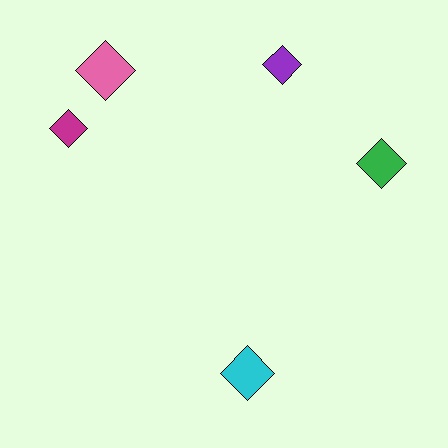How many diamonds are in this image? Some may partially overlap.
There are 5 diamonds.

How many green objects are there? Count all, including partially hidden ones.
There is 1 green object.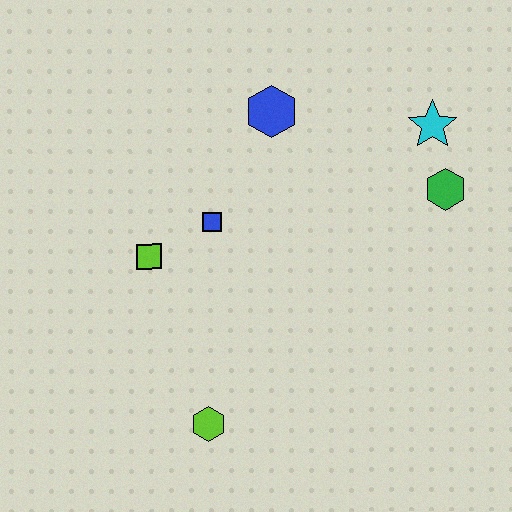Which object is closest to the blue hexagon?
The blue square is closest to the blue hexagon.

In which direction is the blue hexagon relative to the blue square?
The blue hexagon is above the blue square.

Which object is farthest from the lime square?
The cyan star is farthest from the lime square.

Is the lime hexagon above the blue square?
No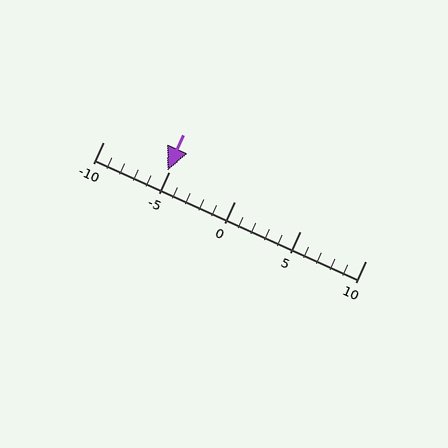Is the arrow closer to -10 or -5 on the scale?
The arrow is closer to -5.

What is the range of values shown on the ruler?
The ruler shows values from -10 to 10.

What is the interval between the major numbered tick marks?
The major tick marks are spaced 5 units apart.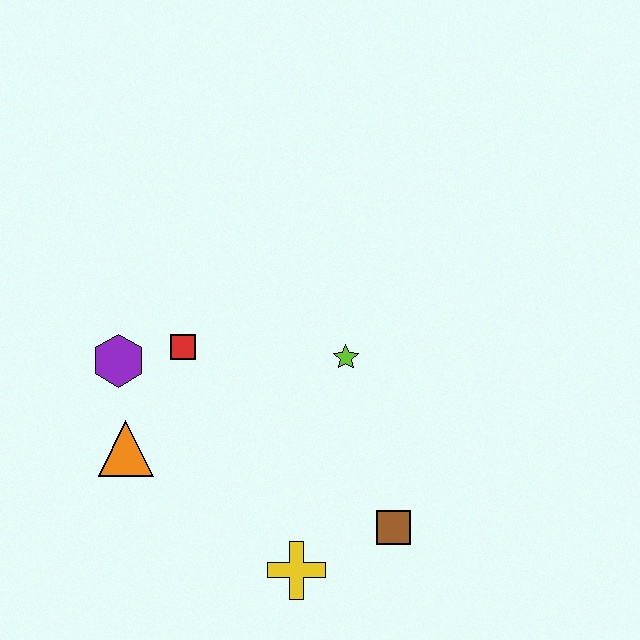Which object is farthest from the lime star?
The orange triangle is farthest from the lime star.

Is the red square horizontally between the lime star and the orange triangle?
Yes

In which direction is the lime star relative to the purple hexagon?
The lime star is to the right of the purple hexagon.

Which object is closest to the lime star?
The red square is closest to the lime star.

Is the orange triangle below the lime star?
Yes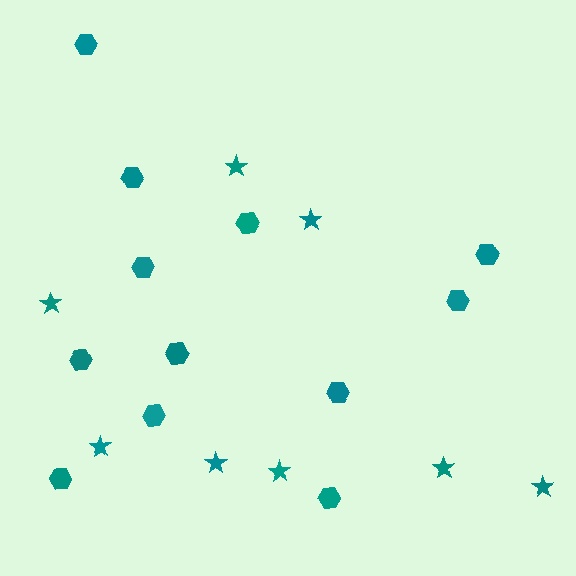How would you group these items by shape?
There are 2 groups: one group of hexagons (12) and one group of stars (8).